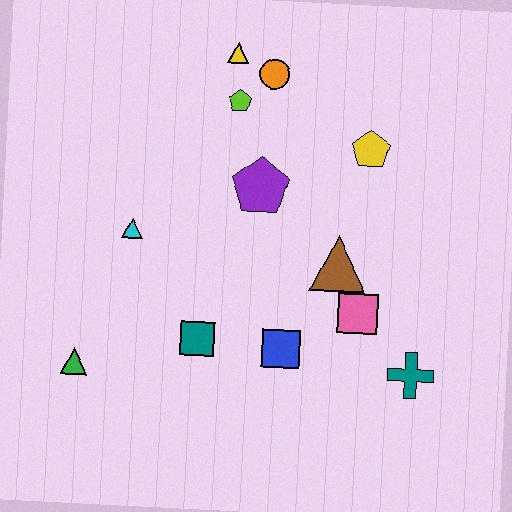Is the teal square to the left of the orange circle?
Yes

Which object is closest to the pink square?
The brown triangle is closest to the pink square.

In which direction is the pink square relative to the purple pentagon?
The pink square is below the purple pentagon.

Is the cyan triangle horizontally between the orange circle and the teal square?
No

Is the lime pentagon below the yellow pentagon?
No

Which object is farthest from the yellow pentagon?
The green triangle is farthest from the yellow pentagon.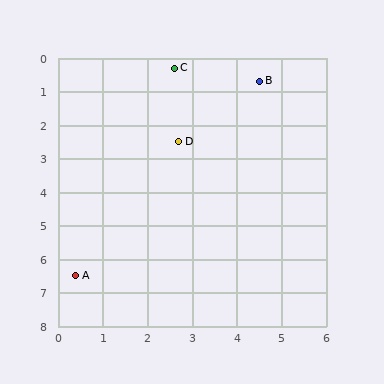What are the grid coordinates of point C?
Point C is at approximately (2.6, 0.3).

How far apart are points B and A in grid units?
Points B and A are about 7.1 grid units apart.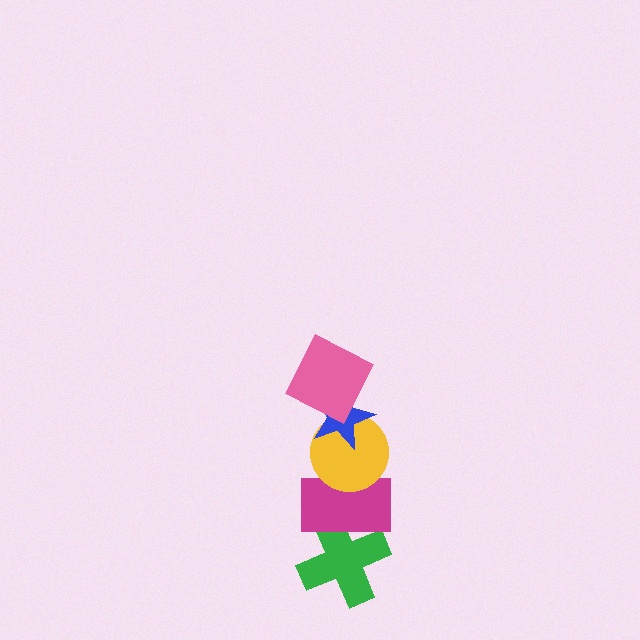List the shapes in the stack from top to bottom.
From top to bottom: the pink square, the blue star, the yellow circle, the magenta rectangle, the green cross.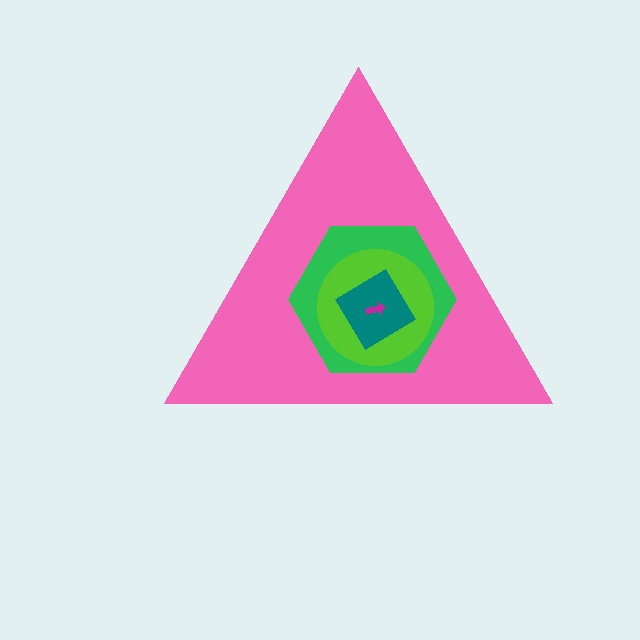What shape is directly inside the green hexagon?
The lime circle.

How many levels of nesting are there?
5.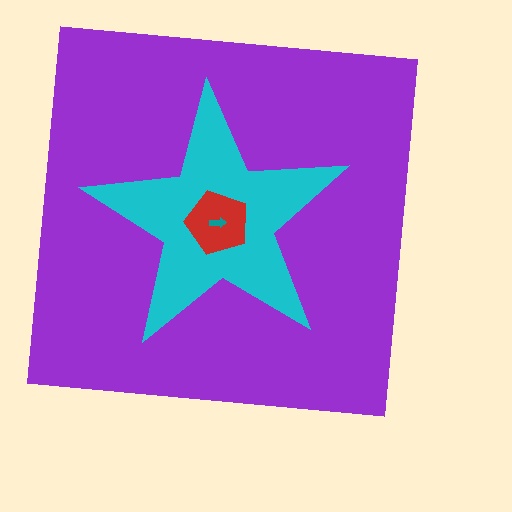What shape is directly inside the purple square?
The cyan star.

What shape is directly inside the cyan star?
The red pentagon.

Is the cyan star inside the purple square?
Yes.